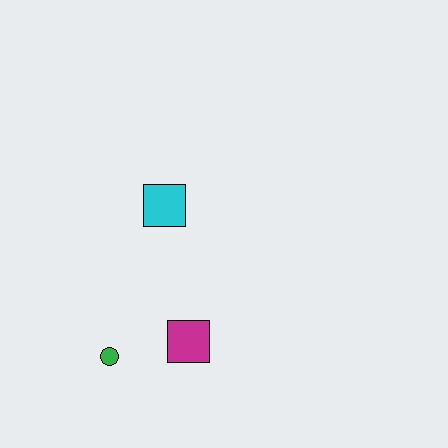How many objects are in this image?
There are 3 objects.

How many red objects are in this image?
There are no red objects.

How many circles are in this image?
There is 1 circle.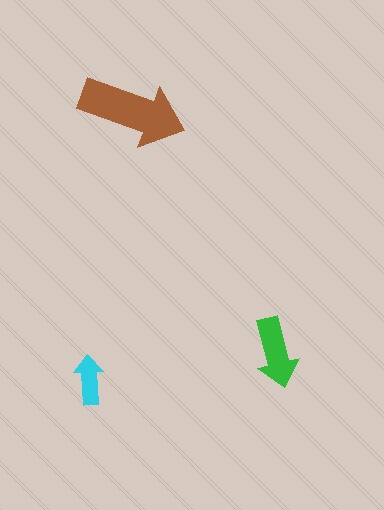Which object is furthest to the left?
The cyan arrow is leftmost.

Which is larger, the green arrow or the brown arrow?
The brown one.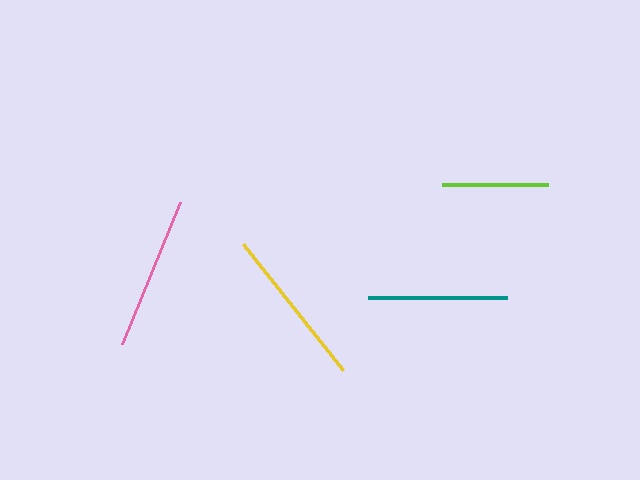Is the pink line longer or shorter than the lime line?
The pink line is longer than the lime line.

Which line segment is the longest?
The yellow line is the longest at approximately 160 pixels.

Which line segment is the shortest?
The lime line is the shortest at approximately 106 pixels.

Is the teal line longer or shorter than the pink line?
The pink line is longer than the teal line.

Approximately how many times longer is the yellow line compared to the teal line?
The yellow line is approximately 1.1 times the length of the teal line.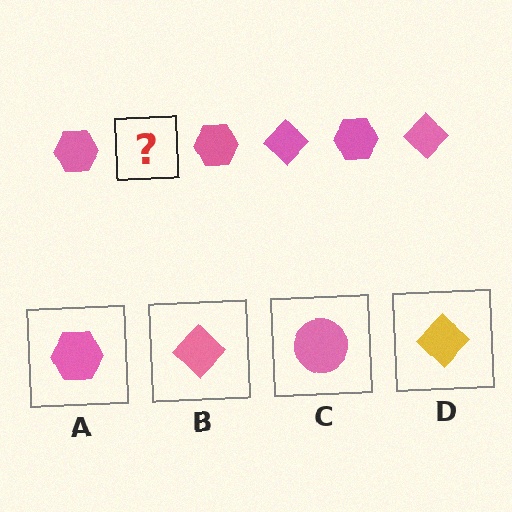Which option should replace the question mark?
Option B.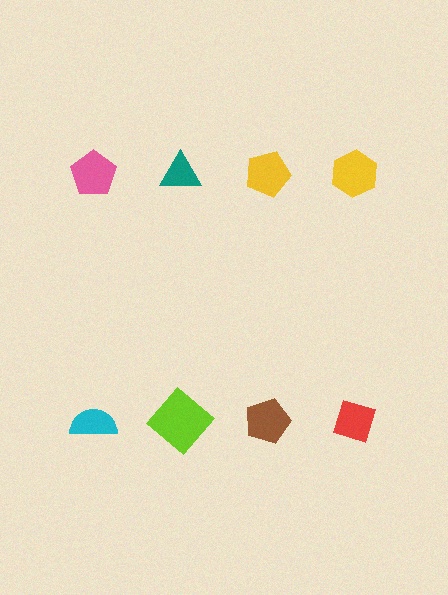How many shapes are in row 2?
4 shapes.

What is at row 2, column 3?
A brown pentagon.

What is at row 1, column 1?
A pink pentagon.